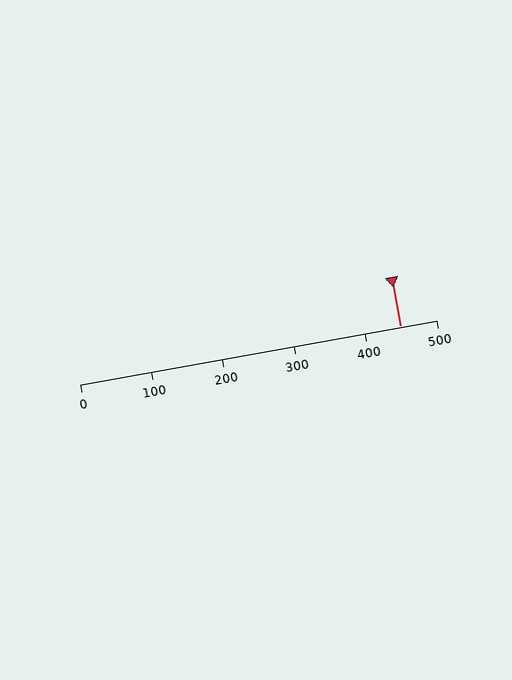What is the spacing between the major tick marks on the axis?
The major ticks are spaced 100 apart.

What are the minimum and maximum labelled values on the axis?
The axis runs from 0 to 500.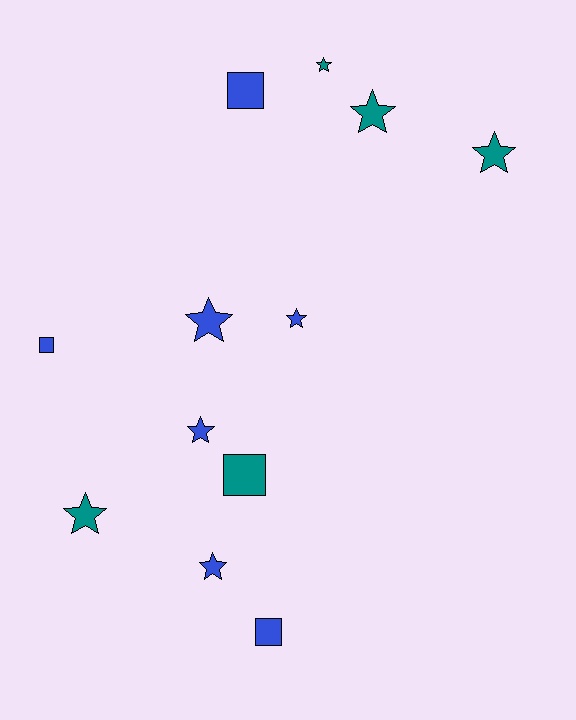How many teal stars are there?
There are 4 teal stars.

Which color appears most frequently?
Blue, with 7 objects.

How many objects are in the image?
There are 12 objects.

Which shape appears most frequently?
Star, with 8 objects.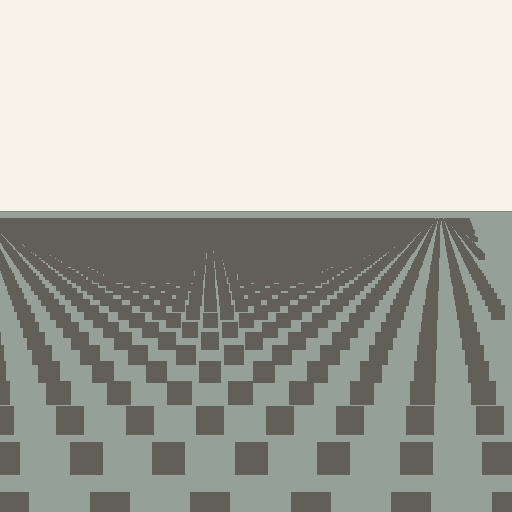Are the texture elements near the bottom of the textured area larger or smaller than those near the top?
Larger. Near the bottom, elements are closer to the viewer and appear at a bigger on-screen size.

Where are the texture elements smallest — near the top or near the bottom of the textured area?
Near the top.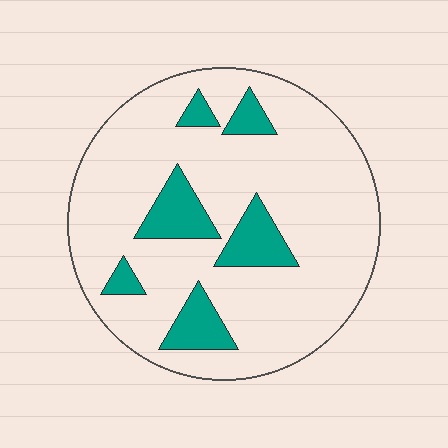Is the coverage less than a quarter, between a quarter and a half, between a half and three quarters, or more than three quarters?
Less than a quarter.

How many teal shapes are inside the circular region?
6.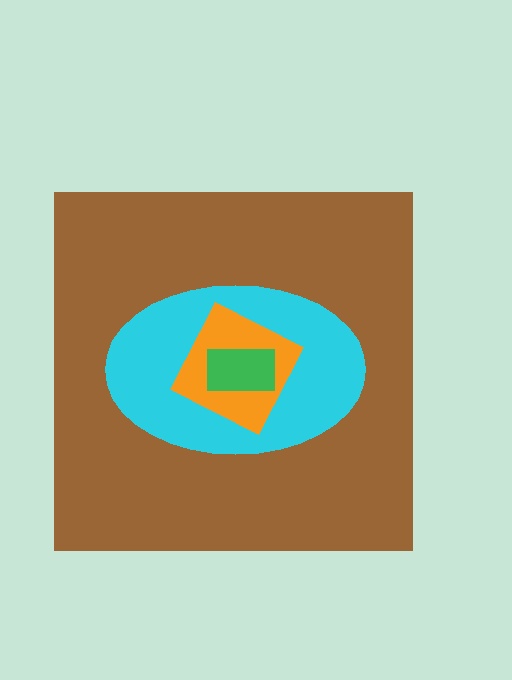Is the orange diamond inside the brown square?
Yes.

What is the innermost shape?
The green rectangle.